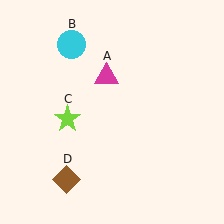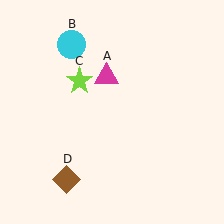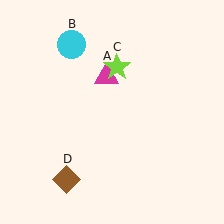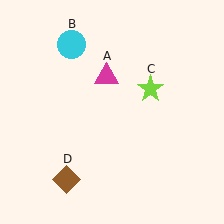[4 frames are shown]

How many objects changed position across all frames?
1 object changed position: lime star (object C).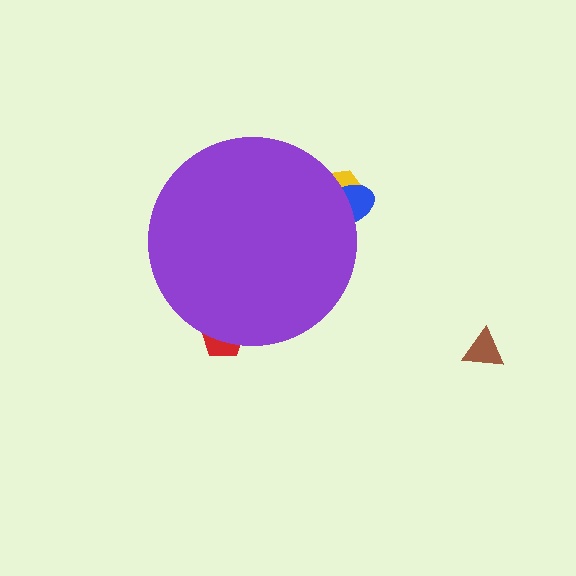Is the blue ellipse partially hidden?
Yes, the blue ellipse is partially hidden behind the purple circle.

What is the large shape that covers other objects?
A purple circle.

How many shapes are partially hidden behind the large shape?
3 shapes are partially hidden.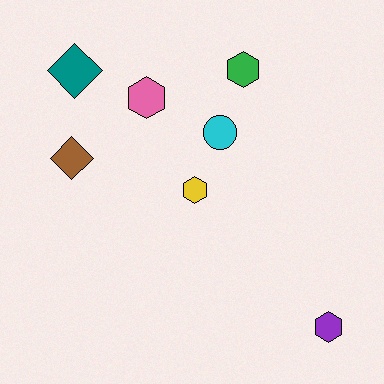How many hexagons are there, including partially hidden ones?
There are 4 hexagons.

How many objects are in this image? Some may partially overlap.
There are 7 objects.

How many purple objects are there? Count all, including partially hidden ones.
There is 1 purple object.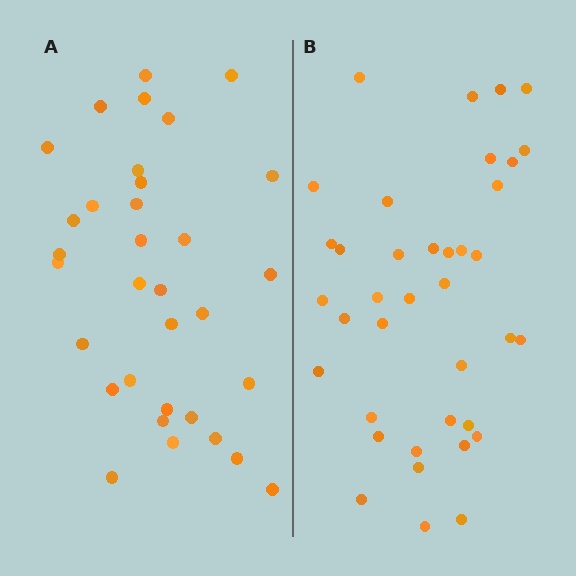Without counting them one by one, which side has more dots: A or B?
Region B (the right region) has more dots.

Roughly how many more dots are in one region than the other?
Region B has about 5 more dots than region A.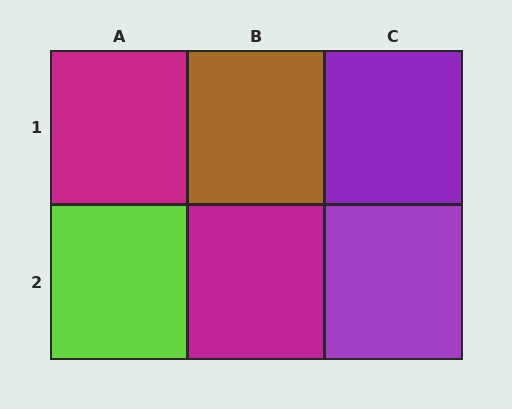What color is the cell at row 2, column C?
Purple.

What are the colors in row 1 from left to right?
Magenta, brown, purple.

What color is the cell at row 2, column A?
Lime.